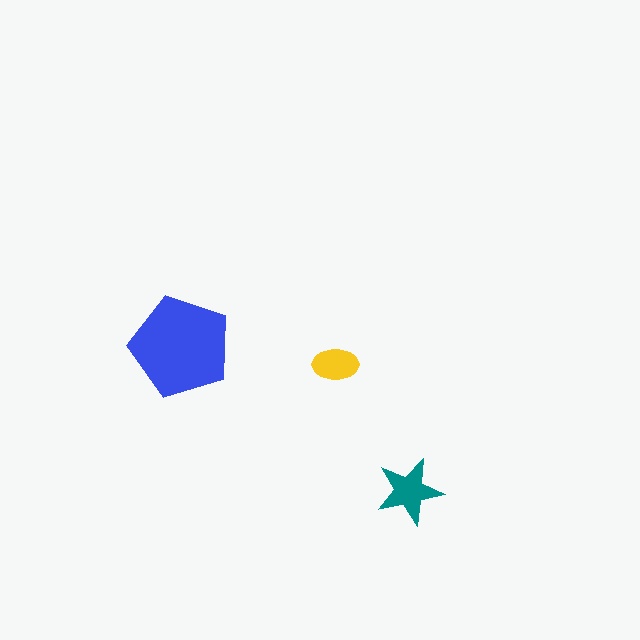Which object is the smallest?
The yellow ellipse.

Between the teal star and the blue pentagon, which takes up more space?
The blue pentagon.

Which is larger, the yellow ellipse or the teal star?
The teal star.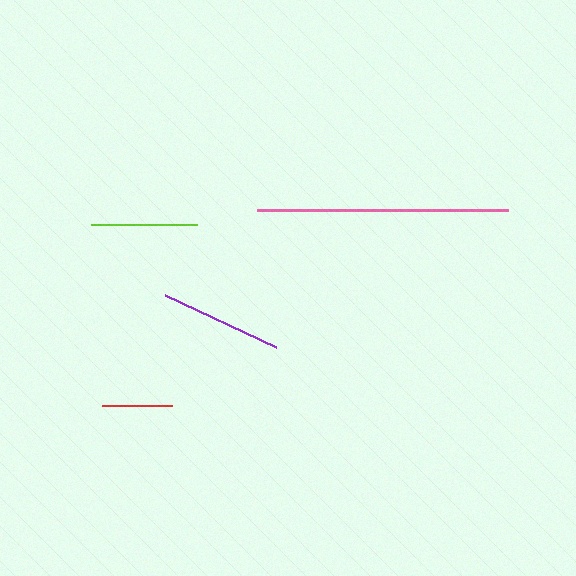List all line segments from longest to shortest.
From longest to shortest: pink, purple, lime, red.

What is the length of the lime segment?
The lime segment is approximately 107 pixels long.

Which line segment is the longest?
The pink line is the longest at approximately 251 pixels.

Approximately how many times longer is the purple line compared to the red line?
The purple line is approximately 1.7 times the length of the red line.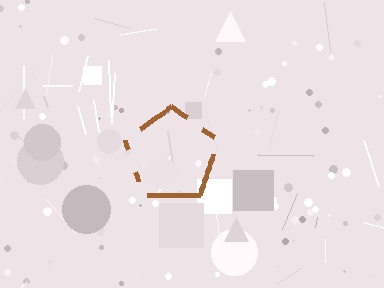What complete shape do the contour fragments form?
The contour fragments form a pentagon.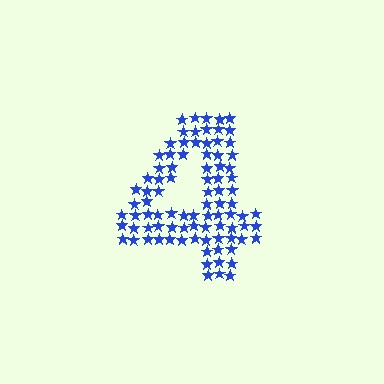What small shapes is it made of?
It is made of small stars.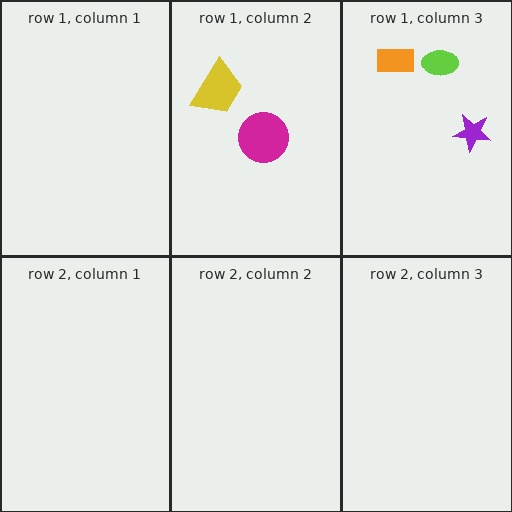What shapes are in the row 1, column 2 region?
The magenta circle, the yellow trapezoid.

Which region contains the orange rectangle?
The row 1, column 3 region.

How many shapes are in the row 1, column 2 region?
2.